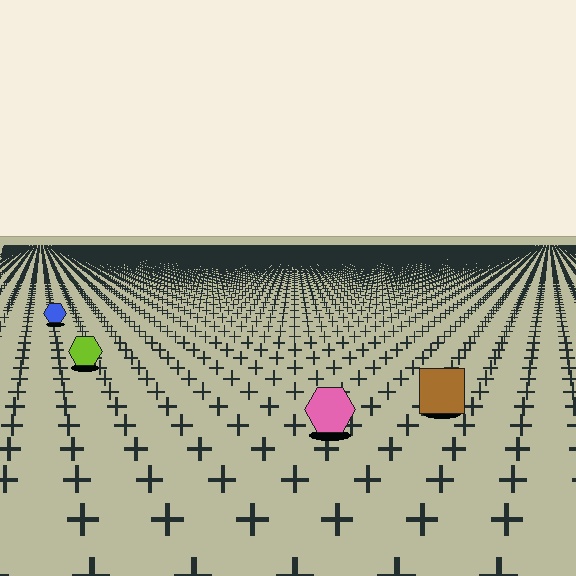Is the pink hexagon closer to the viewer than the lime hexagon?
Yes. The pink hexagon is closer — you can tell from the texture gradient: the ground texture is coarser near it.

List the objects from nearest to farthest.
From nearest to farthest: the pink hexagon, the brown square, the lime hexagon, the blue hexagon.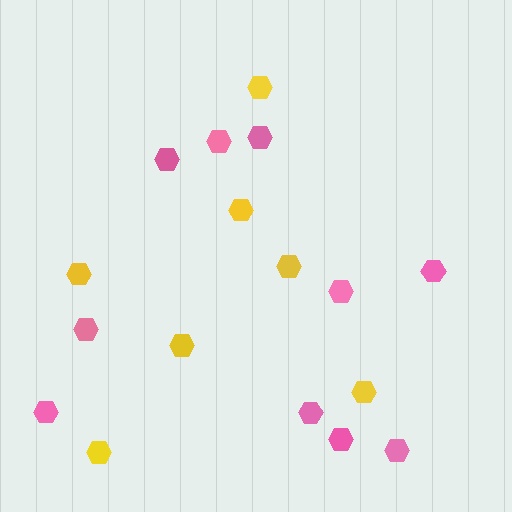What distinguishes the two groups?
There are 2 groups: one group of pink hexagons (10) and one group of yellow hexagons (7).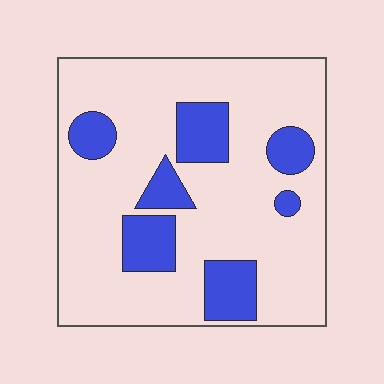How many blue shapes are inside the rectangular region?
7.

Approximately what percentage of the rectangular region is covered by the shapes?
Approximately 20%.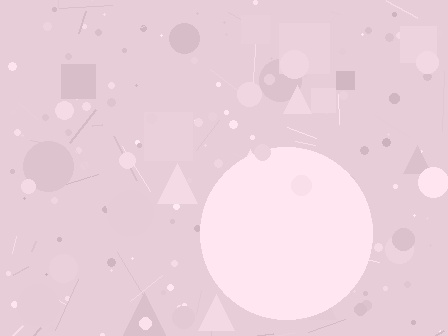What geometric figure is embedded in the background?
A circle is embedded in the background.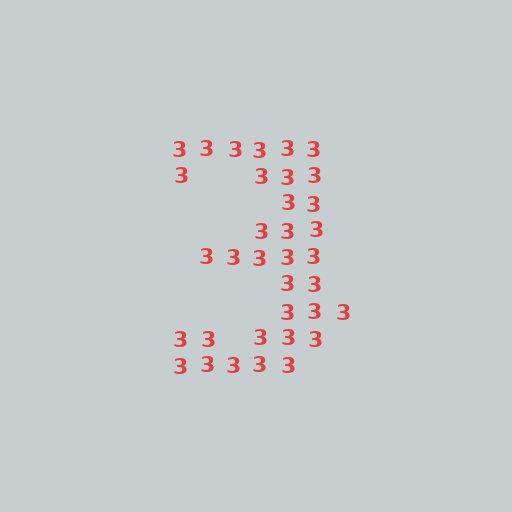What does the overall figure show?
The overall figure shows the digit 3.